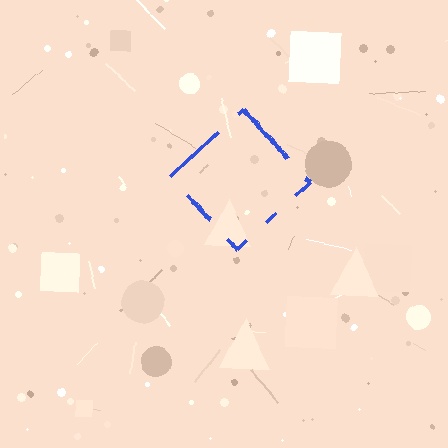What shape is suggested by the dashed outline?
The dashed outline suggests a diamond.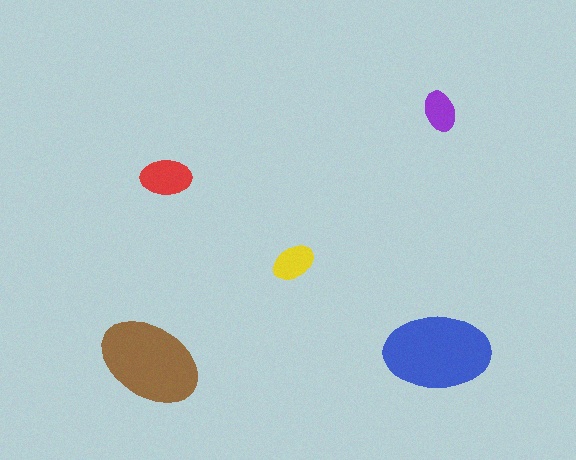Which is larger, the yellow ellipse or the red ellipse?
The red one.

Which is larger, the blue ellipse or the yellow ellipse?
The blue one.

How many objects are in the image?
There are 5 objects in the image.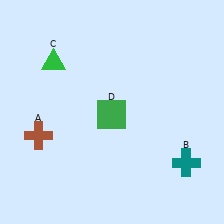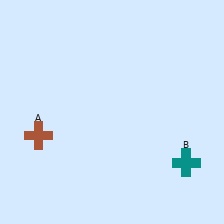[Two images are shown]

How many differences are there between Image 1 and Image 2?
There are 2 differences between the two images.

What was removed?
The green triangle (C), the green square (D) were removed in Image 2.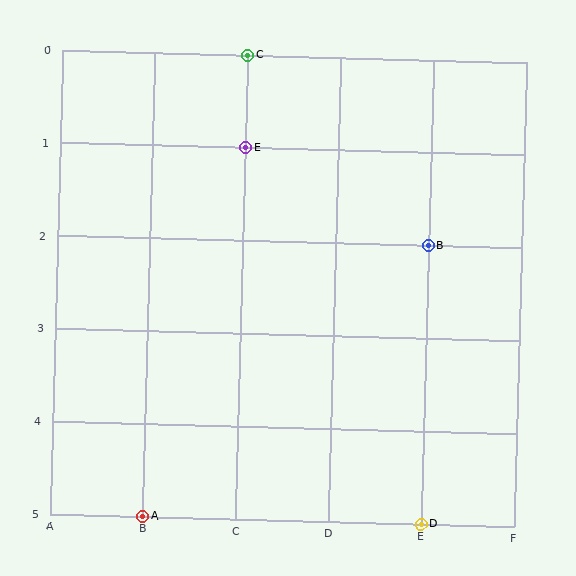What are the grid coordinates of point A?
Point A is at grid coordinates (B, 5).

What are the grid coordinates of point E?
Point E is at grid coordinates (C, 1).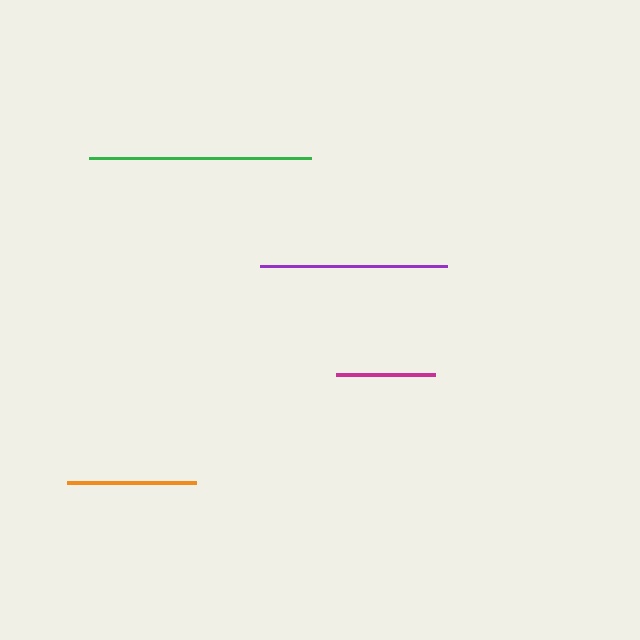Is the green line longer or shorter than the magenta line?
The green line is longer than the magenta line.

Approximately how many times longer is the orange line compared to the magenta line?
The orange line is approximately 1.3 times the length of the magenta line.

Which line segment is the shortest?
The magenta line is the shortest at approximately 99 pixels.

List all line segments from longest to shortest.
From longest to shortest: green, purple, orange, magenta.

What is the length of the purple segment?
The purple segment is approximately 187 pixels long.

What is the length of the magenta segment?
The magenta segment is approximately 99 pixels long.